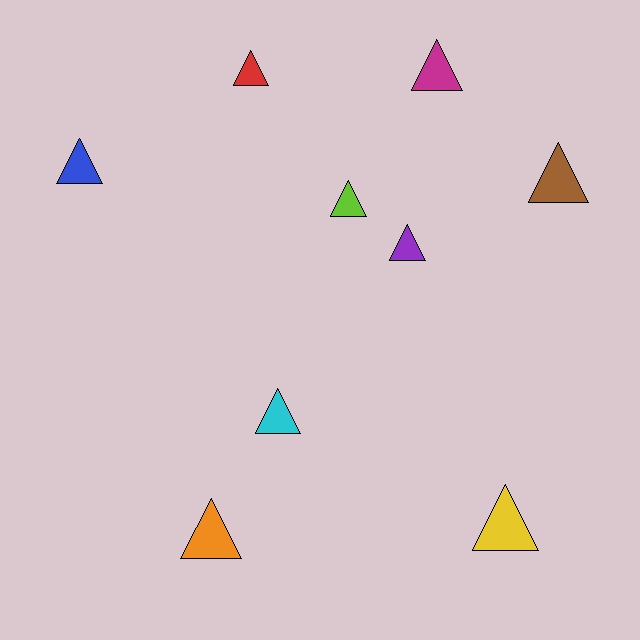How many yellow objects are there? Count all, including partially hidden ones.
There is 1 yellow object.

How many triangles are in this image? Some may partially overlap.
There are 9 triangles.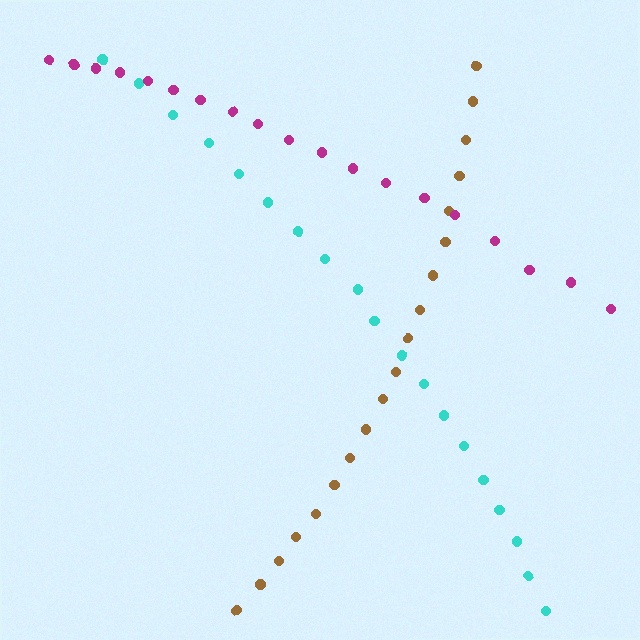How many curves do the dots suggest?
There are 3 distinct paths.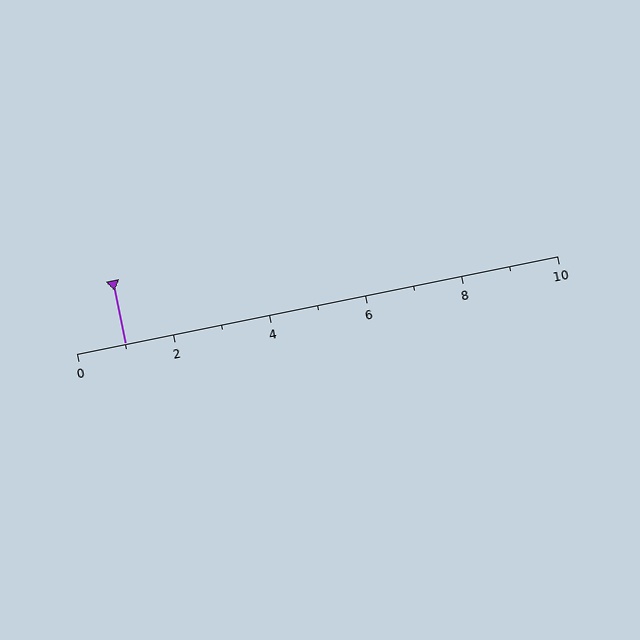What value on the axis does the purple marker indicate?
The marker indicates approximately 1.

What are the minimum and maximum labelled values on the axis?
The axis runs from 0 to 10.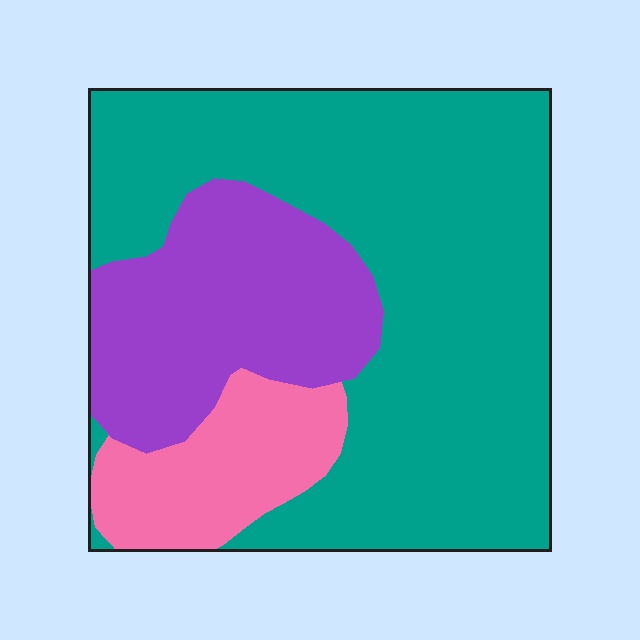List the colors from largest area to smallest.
From largest to smallest: teal, purple, pink.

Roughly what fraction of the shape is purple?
Purple takes up about one quarter (1/4) of the shape.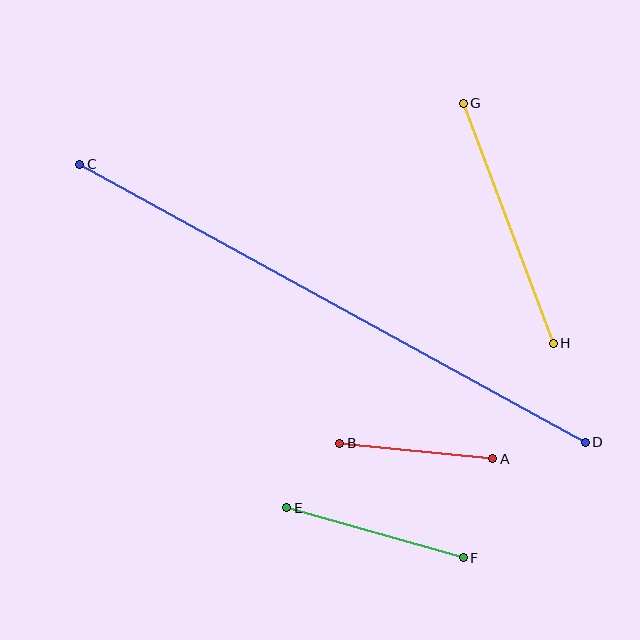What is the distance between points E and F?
The distance is approximately 183 pixels.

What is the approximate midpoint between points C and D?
The midpoint is at approximately (332, 303) pixels.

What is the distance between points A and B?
The distance is approximately 154 pixels.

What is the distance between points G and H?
The distance is approximately 256 pixels.